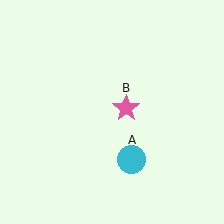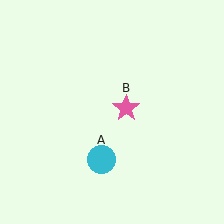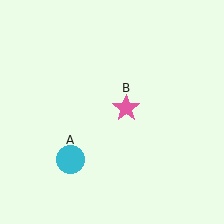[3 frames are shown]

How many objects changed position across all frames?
1 object changed position: cyan circle (object A).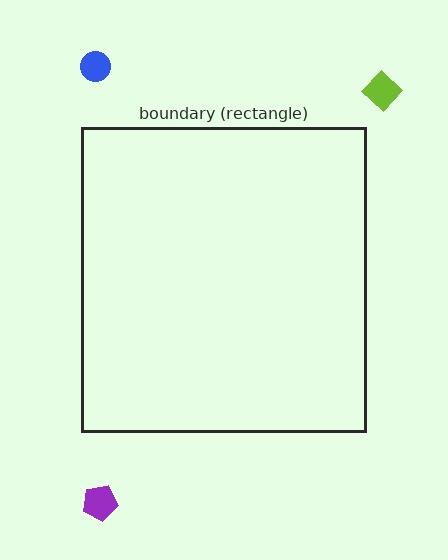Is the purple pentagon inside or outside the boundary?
Outside.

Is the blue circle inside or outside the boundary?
Outside.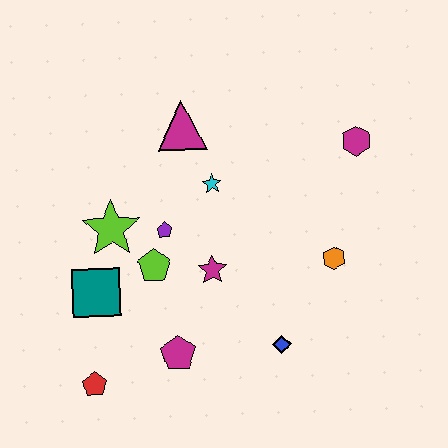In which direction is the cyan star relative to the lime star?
The cyan star is to the right of the lime star.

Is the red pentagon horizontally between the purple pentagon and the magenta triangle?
No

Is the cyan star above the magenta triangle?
No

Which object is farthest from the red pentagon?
The magenta hexagon is farthest from the red pentagon.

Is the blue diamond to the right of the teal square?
Yes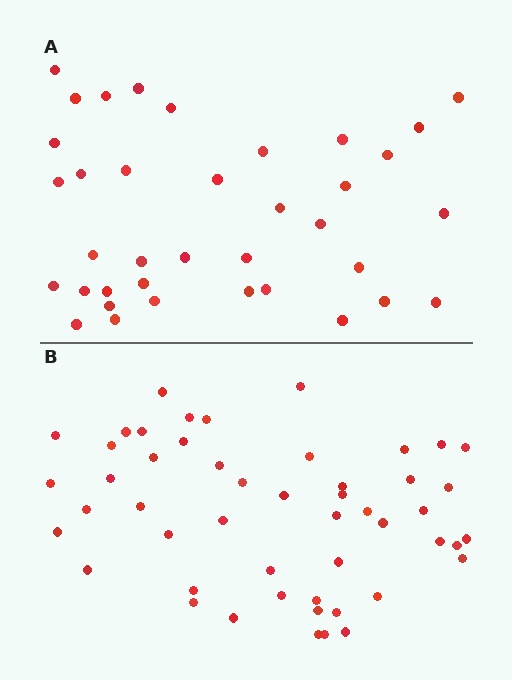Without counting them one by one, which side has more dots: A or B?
Region B (the bottom region) has more dots.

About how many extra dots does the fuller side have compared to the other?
Region B has approximately 15 more dots than region A.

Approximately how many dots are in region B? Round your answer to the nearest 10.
About 50 dots.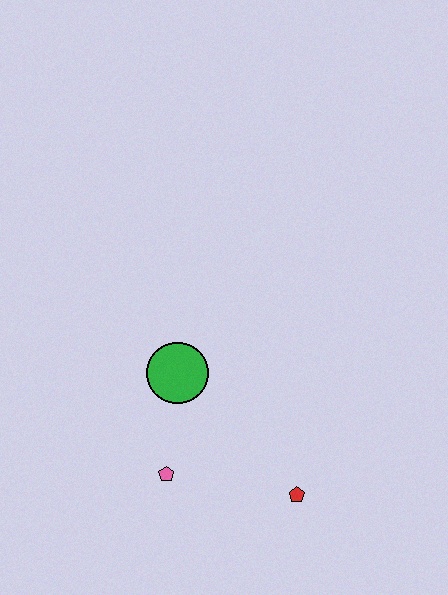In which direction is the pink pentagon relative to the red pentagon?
The pink pentagon is to the left of the red pentagon.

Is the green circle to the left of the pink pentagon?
No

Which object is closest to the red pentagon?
The pink pentagon is closest to the red pentagon.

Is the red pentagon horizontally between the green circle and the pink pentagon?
No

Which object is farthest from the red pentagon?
The green circle is farthest from the red pentagon.